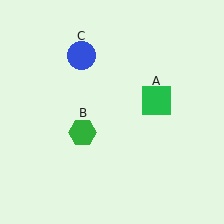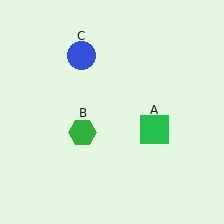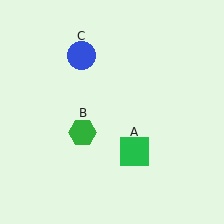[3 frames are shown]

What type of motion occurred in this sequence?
The green square (object A) rotated clockwise around the center of the scene.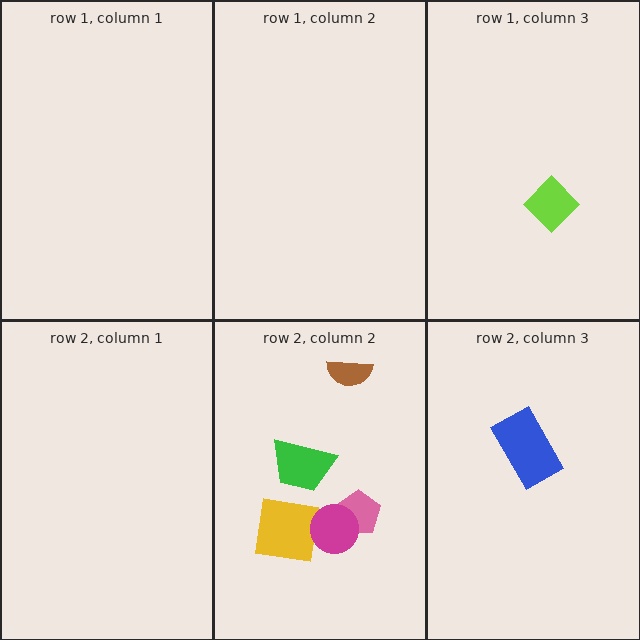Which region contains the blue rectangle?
The row 2, column 3 region.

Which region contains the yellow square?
The row 2, column 2 region.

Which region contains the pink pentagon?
The row 2, column 2 region.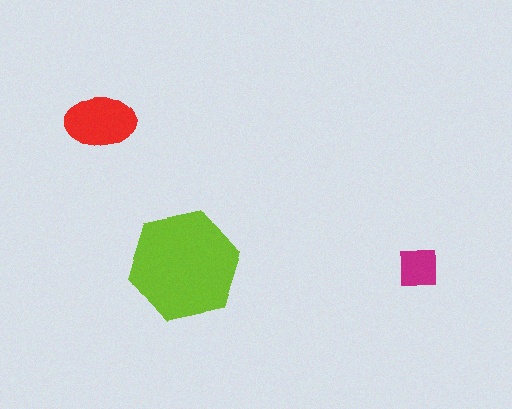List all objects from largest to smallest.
The lime hexagon, the red ellipse, the magenta square.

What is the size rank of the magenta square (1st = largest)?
3rd.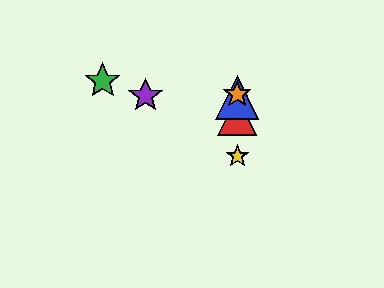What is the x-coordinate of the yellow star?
The yellow star is at x≈237.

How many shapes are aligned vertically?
4 shapes (the red triangle, the blue triangle, the yellow star, the orange star) are aligned vertically.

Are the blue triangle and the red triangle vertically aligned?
Yes, both are at x≈237.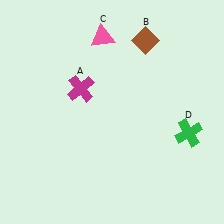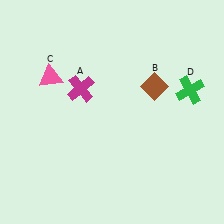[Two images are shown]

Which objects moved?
The objects that moved are: the brown diamond (B), the pink triangle (C), the green cross (D).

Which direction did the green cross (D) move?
The green cross (D) moved up.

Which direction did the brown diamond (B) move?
The brown diamond (B) moved down.